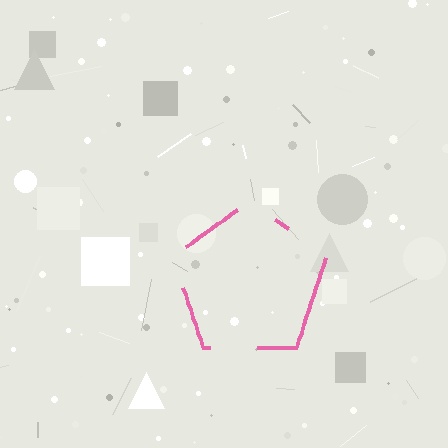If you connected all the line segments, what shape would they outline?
They would outline a pentagon.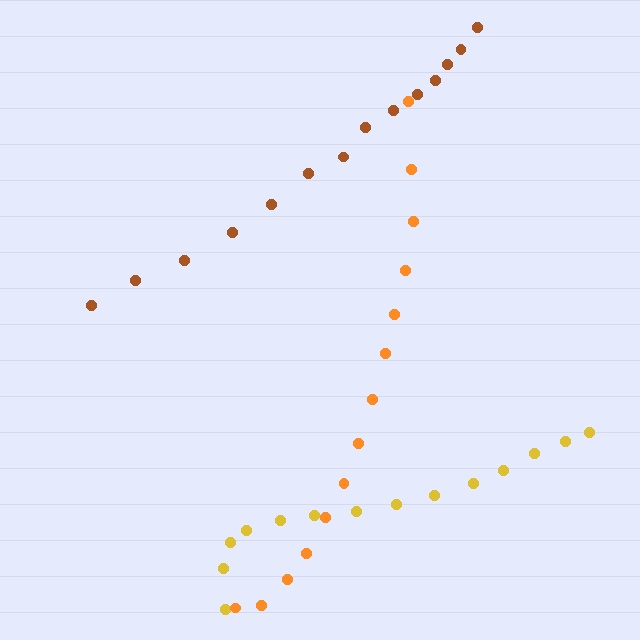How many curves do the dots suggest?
There are 3 distinct paths.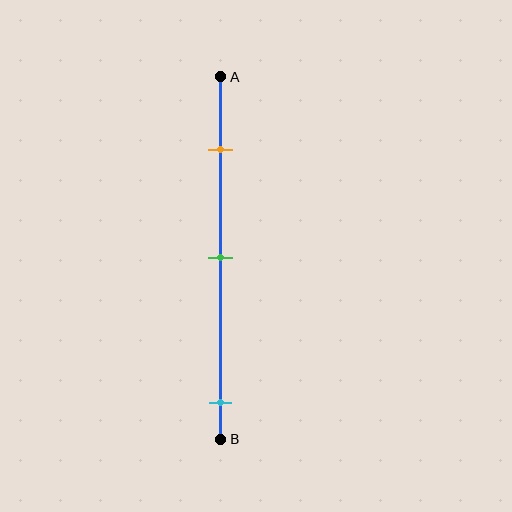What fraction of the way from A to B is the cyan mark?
The cyan mark is approximately 90% (0.9) of the way from A to B.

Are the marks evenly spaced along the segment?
No, the marks are not evenly spaced.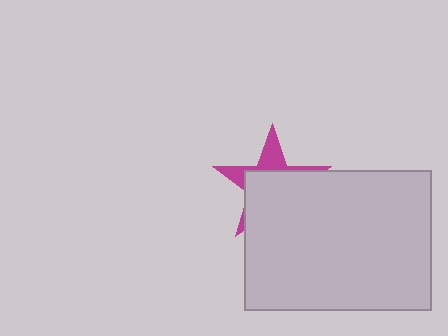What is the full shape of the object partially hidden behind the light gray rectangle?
The partially hidden object is a magenta star.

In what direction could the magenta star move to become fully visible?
The magenta star could move up. That would shift it out from behind the light gray rectangle entirely.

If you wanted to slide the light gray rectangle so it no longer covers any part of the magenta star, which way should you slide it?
Slide it down — that is the most direct way to separate the two shapes.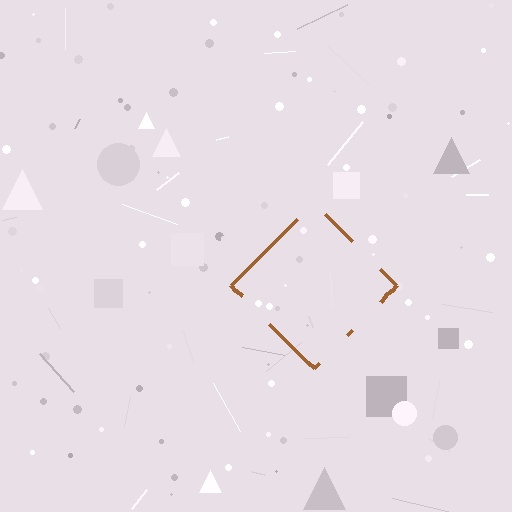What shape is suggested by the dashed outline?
The dashed outline suggests a diamond.